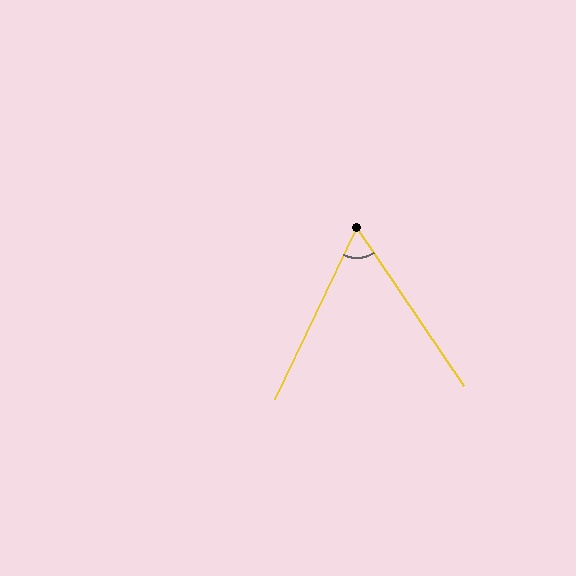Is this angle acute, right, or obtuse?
It is acute.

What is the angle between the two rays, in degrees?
Approximately 60 degrees.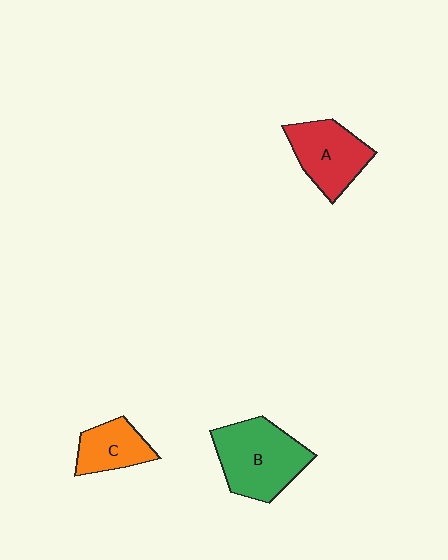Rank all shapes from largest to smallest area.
From largest to smallest: B (green), A (red), C (orange).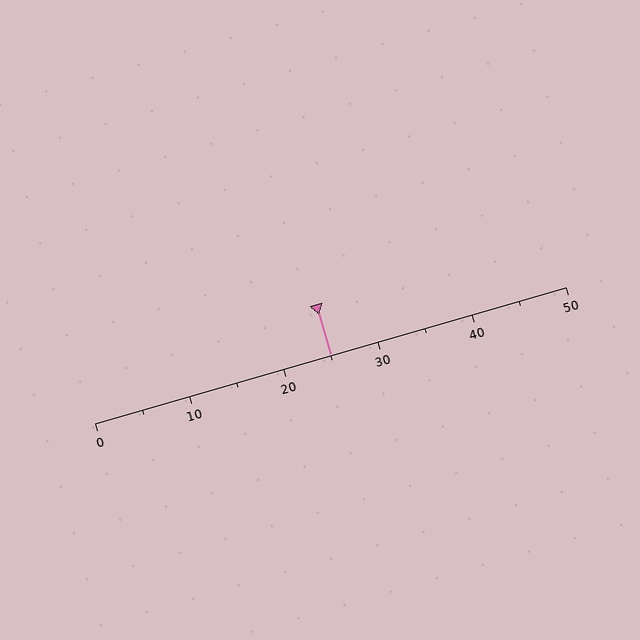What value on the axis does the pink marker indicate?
The marker indicates approximately 25.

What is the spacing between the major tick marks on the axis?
The major ticks are spaced 10 apart.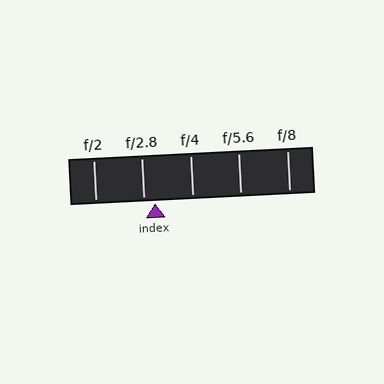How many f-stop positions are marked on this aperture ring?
There are 5 f-stop positions marked.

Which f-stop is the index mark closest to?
The index mark is closest to f/2.8.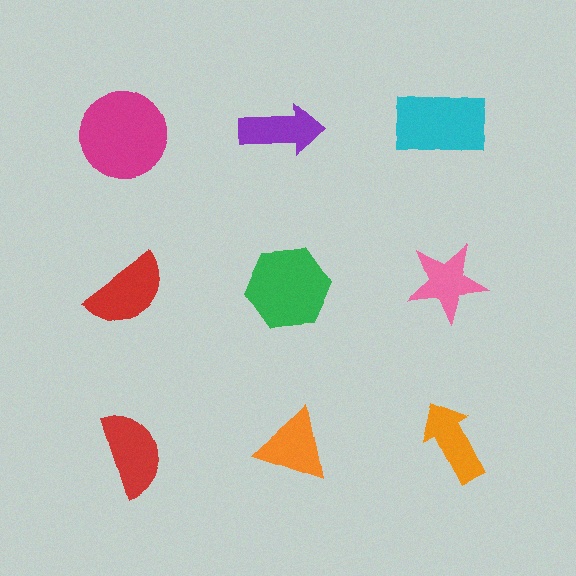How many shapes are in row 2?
3 shapes.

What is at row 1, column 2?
A purple arrow.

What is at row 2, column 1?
A red semicircle.